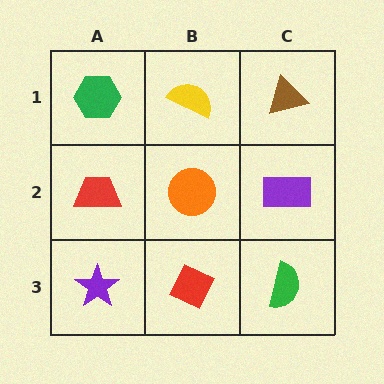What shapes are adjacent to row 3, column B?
An orange circle (row 2, column B), a purple star (row 3, column A), a green semicircle (row 3, column C).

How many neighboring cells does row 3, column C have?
2.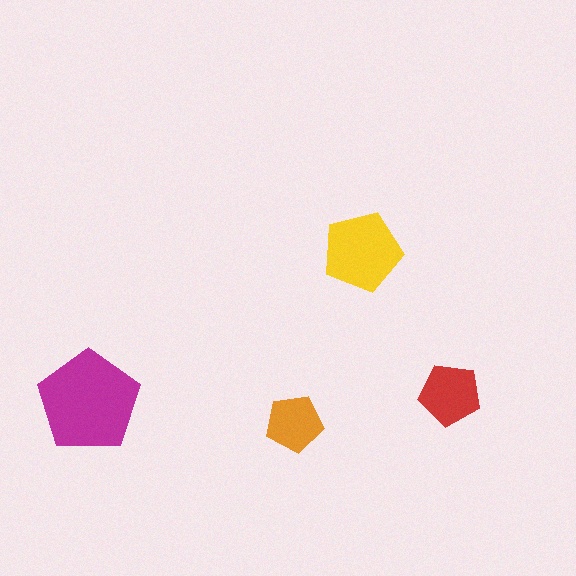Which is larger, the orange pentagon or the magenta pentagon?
The magenta one.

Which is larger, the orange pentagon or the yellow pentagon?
The yellow one.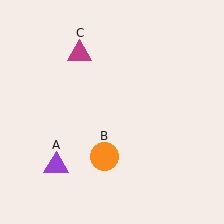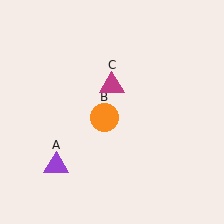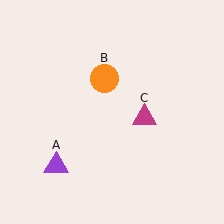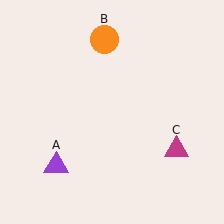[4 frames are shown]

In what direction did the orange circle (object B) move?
The orange circle (object B) moved up.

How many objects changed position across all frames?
2 objects changed position: orange circle (object B), magenta triangle (object C).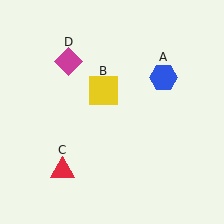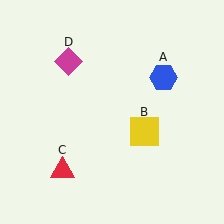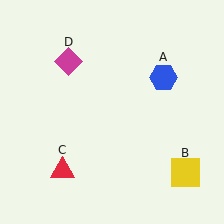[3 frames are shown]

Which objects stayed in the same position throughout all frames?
Blue hexagon (object A) and red triangle (object C) and magenta diamond (object D) remained stationary.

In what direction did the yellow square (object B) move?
The yellow square (object B) moved down and to the right.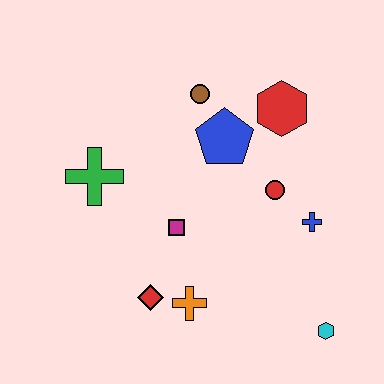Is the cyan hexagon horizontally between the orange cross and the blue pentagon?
No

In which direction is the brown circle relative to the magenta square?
The brown circle is above the magenta square.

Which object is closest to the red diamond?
The orange cross is closest to the red diamond.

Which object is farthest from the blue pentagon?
The cyan hexagon is farthest from the blue pentagon.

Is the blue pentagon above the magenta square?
Yes